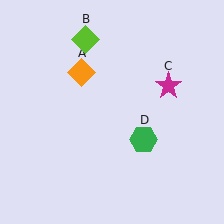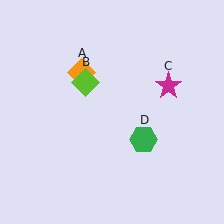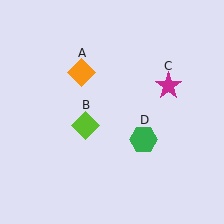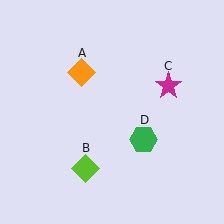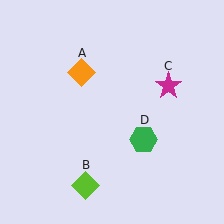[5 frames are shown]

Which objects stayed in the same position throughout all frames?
Orange diamond (object A) and magenta star (object C) and green hexagon (object D) remained stationary.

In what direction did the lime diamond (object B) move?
The lime diamond (object B) moved down.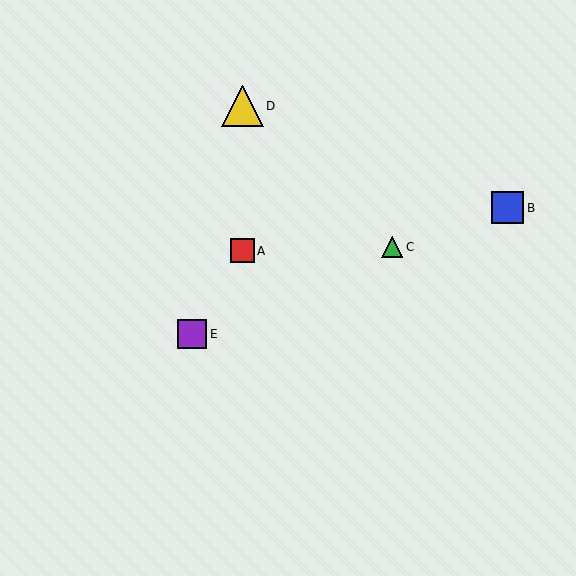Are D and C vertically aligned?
No, D is at x≈243 and C is at x≈392.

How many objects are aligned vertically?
2 objects (A, D) are aligned vertically.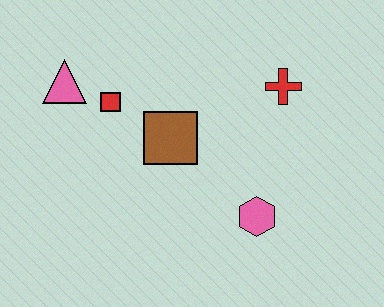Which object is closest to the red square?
The pink triangle is closest to the red square.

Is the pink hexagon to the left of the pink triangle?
No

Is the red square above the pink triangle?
No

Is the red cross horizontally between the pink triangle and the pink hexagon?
No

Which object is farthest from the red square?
The pink hexagon is farthest from the red square.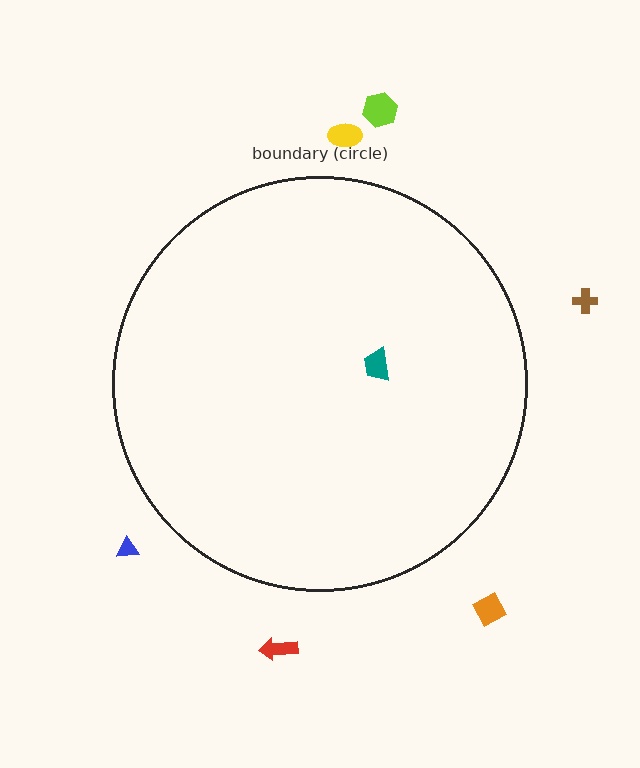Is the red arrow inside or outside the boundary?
Outside.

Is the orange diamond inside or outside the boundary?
Outside.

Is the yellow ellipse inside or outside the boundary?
Outside.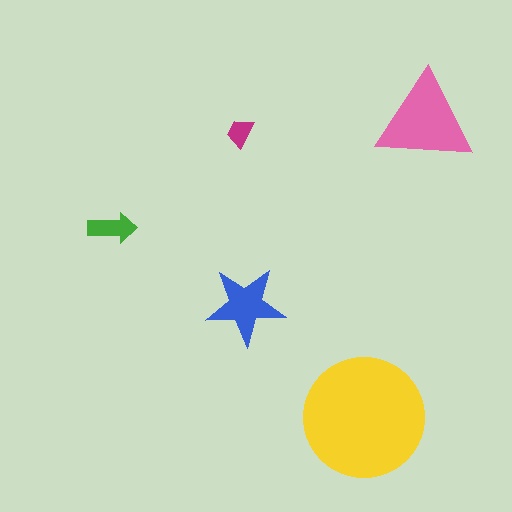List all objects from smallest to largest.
The magenta trapezoid, the green arrow, the blue star, the pink triangle, the yellow circle.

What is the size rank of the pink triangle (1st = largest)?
2nd.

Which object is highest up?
The pink triangle is topmost.